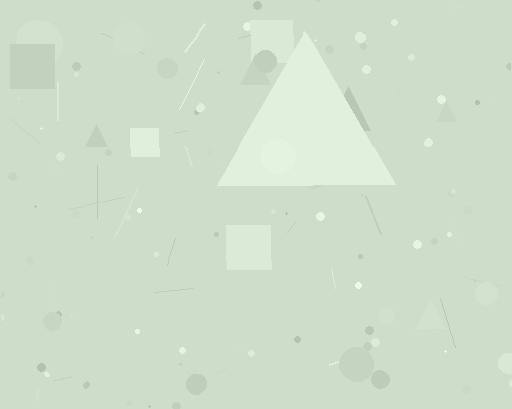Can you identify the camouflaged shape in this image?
The camouflaged shape is a triangle.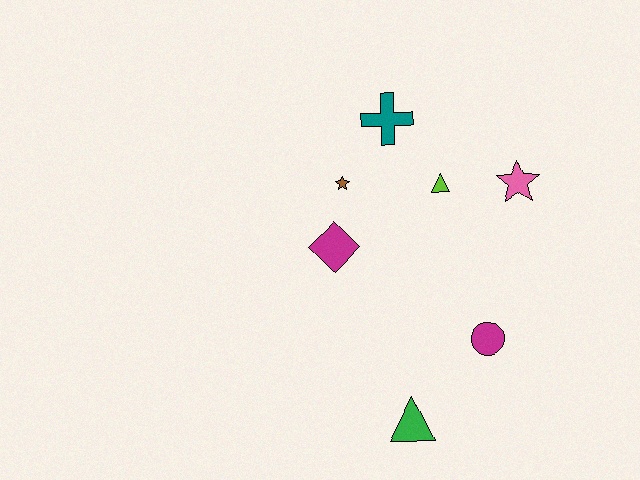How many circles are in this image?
There is 1 circle.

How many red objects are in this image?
There are no red objects.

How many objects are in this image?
There are 7 objects.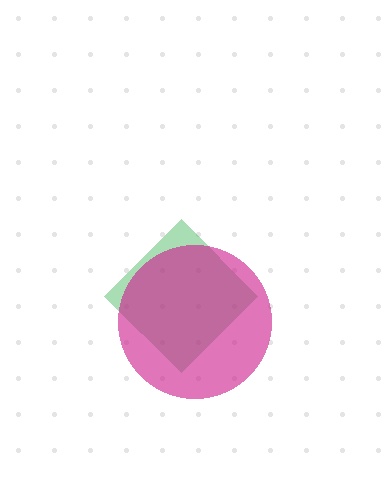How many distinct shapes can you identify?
There are 2 distinct shapes: a green diamond, a magenta circle.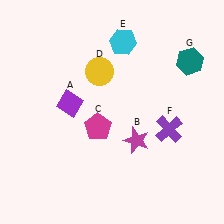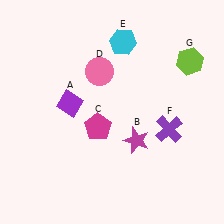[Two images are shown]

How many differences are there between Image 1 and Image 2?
There are 2 differences between the two images.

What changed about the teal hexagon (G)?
In Image 1, G is teal. In Image 2, it changed to lime.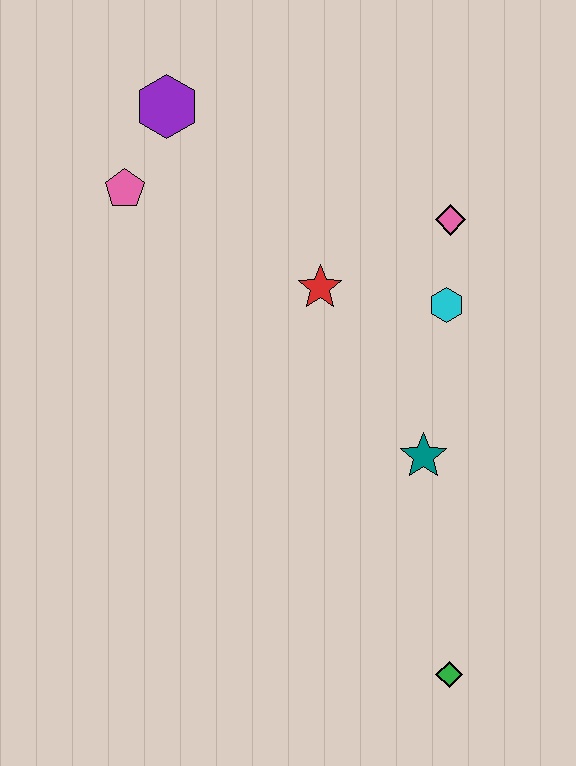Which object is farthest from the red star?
The green diamond is farthest from the red star.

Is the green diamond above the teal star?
No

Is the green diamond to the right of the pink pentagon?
Yes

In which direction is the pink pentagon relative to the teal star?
The pink pentagon is to the left of the teal star.